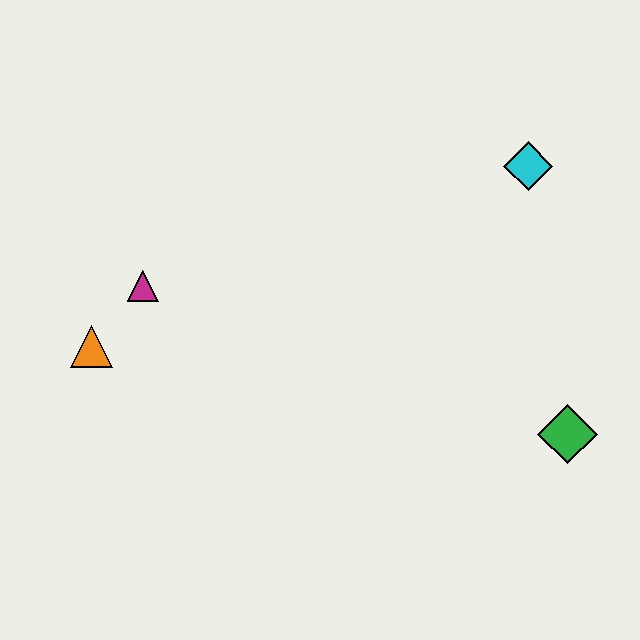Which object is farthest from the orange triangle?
The green diamond is farthest from the orange triangle.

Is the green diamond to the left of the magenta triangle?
No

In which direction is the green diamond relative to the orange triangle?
The green diamond is to the right of the orange triangle.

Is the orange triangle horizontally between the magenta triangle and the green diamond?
No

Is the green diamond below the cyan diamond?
Yes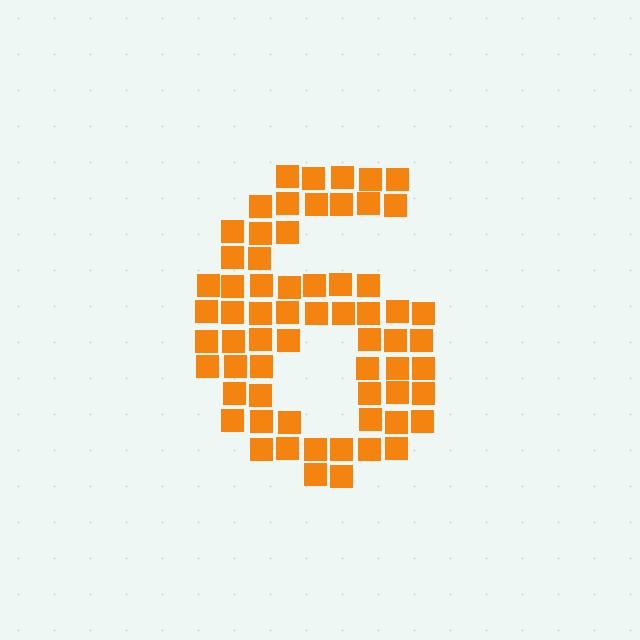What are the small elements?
The small elements are squares.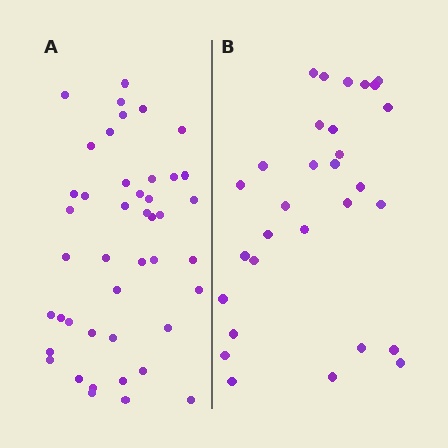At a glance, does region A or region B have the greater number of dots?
Region A (the left region) has more dots.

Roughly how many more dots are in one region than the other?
Region A has approximately 15 more dots than region B.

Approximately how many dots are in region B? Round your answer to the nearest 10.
About 30 dots.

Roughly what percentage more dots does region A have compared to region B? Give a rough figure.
About 45% more.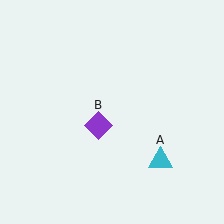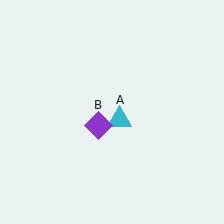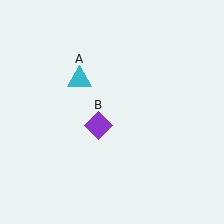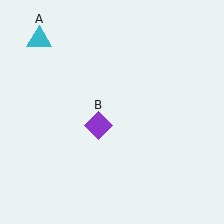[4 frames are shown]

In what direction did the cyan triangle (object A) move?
The cyan triangle (object A) moved up and to the left.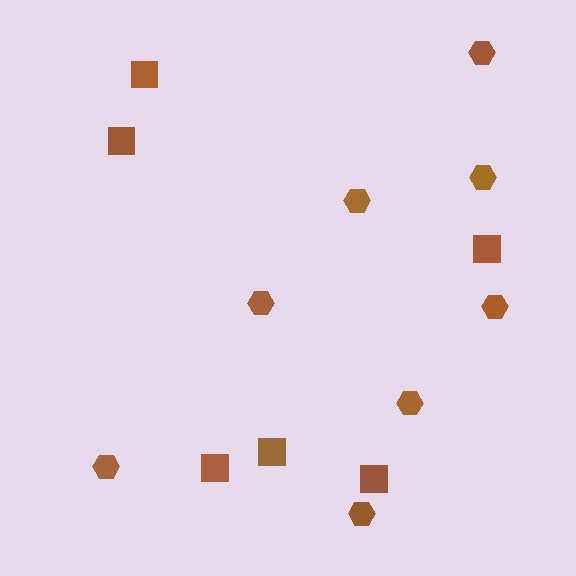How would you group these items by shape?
There are 2 groups: one group of squares (6) and one group of hexagons (8).